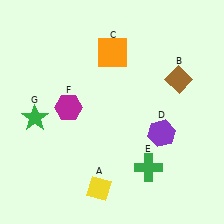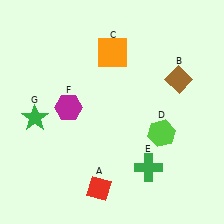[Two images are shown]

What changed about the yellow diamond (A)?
In Image 1, A is yellow. In Image 2, it changed to red.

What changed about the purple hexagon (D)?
In Image 1, D is purple. In Image 2, it changed to lime.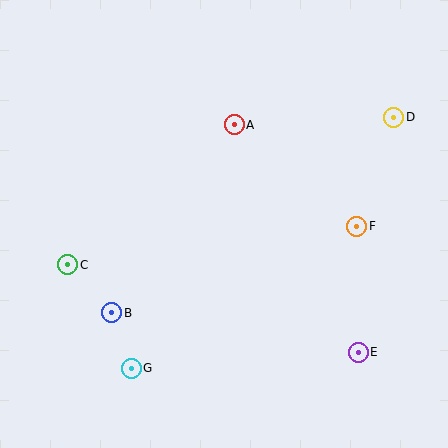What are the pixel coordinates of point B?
Point B is at (112, 313).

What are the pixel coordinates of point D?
Point D is at (394, 117).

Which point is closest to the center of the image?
Point A at (234, 125) is closest to the center.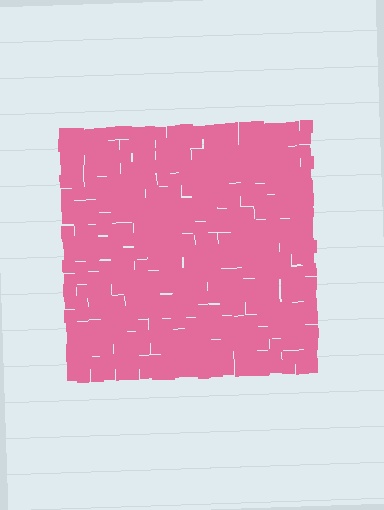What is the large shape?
The large shape is a square.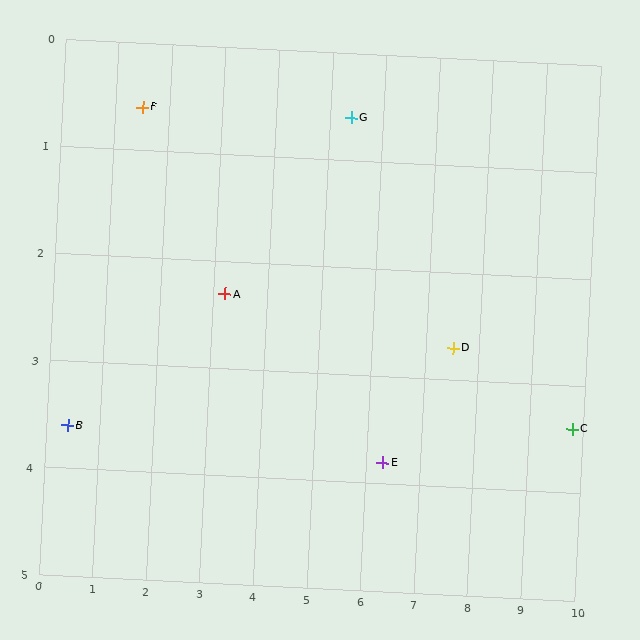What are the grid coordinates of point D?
Point D is at approximately (7.5, 2.7).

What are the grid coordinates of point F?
Point F is at approximately (1.5, 0.6).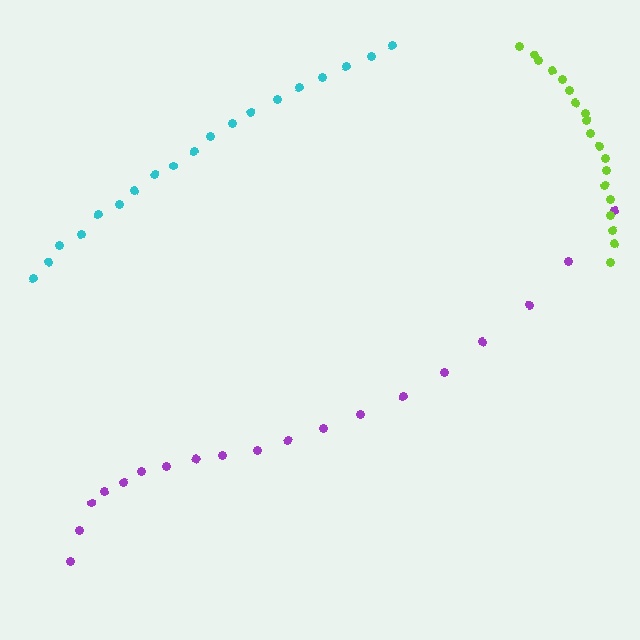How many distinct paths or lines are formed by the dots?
There are 3 distinct paths.